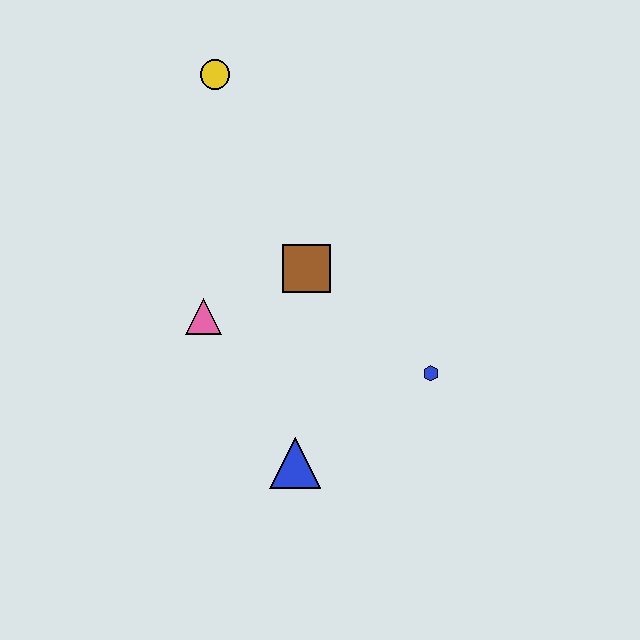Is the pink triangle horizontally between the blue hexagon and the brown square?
No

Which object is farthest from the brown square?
The yellow circle is farthest from the brown square.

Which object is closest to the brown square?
The pink triangle is closest to the brown square.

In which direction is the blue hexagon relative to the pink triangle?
The blue hexagon is to the right of the pink triangle.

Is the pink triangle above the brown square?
No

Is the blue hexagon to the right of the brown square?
Yes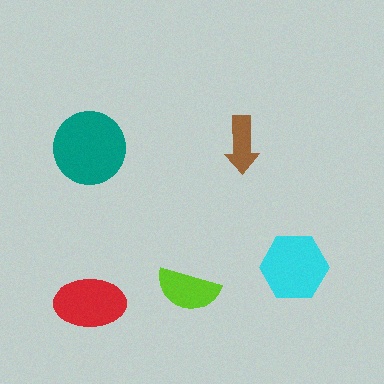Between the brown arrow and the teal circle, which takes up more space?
The teal circle.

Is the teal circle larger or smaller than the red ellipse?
Larger.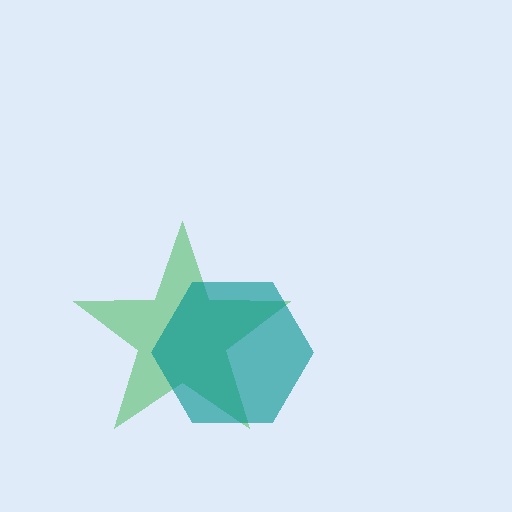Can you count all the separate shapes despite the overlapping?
Yes, there are 2 separate shapes.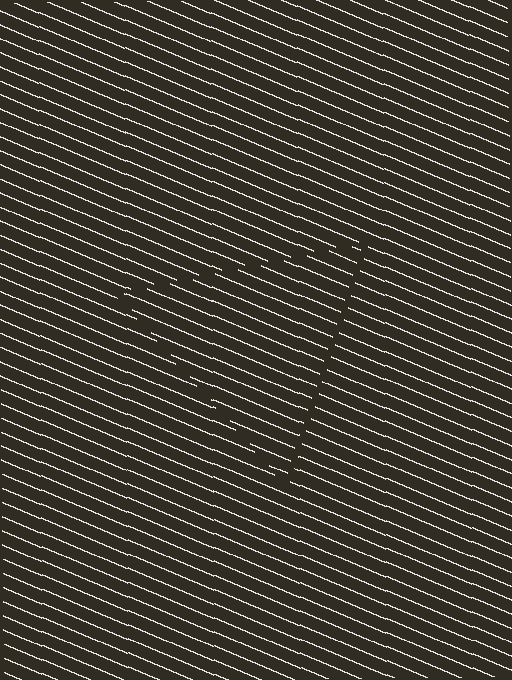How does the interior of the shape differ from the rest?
The interior of the shape contains the same grating, shifted by half a period — the contour is defined by the phase discontinuity where line-ends from the inner and outer gratings abut.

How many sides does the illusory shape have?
3 sides — the line-ends trace a triangle.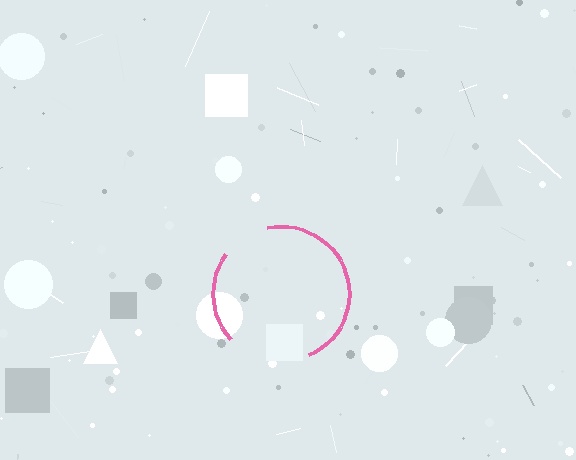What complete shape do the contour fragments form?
The contour fragments form a circle.